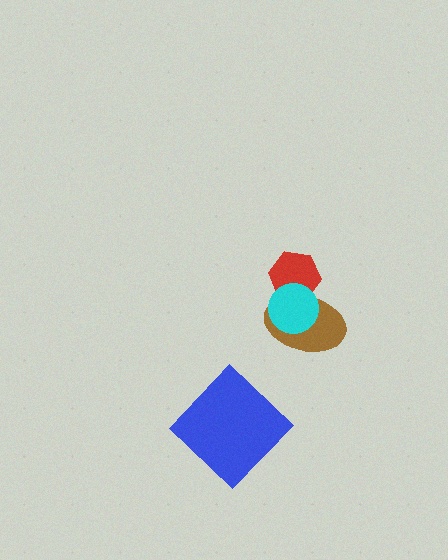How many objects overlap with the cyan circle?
2 objects overlap with the cyan circle.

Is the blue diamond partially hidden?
No, no other shape covers it.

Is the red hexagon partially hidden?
Yes, it is partially covered by another shape.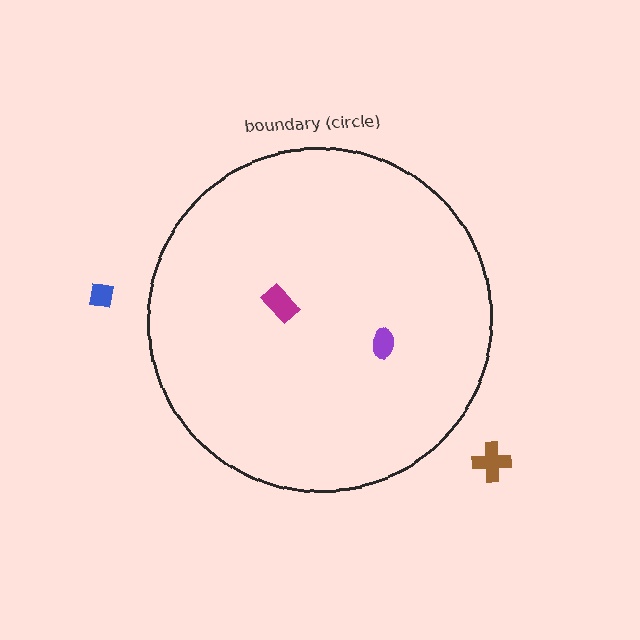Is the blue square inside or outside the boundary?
Outside.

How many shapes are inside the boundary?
2 inside, 2 outside.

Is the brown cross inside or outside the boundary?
Outside.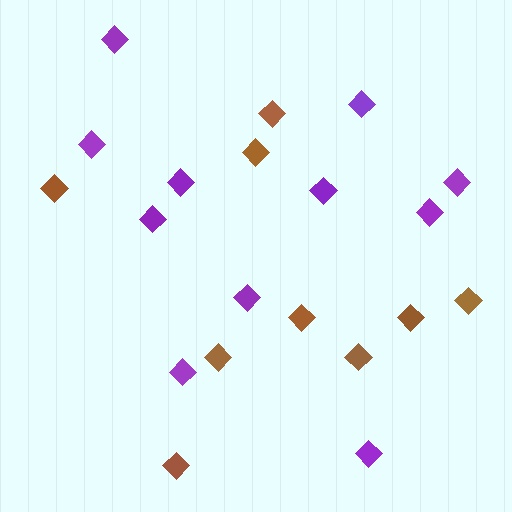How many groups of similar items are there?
There are 2 groups: one group of brown diamonds (9) and one group of purple diamonds (11).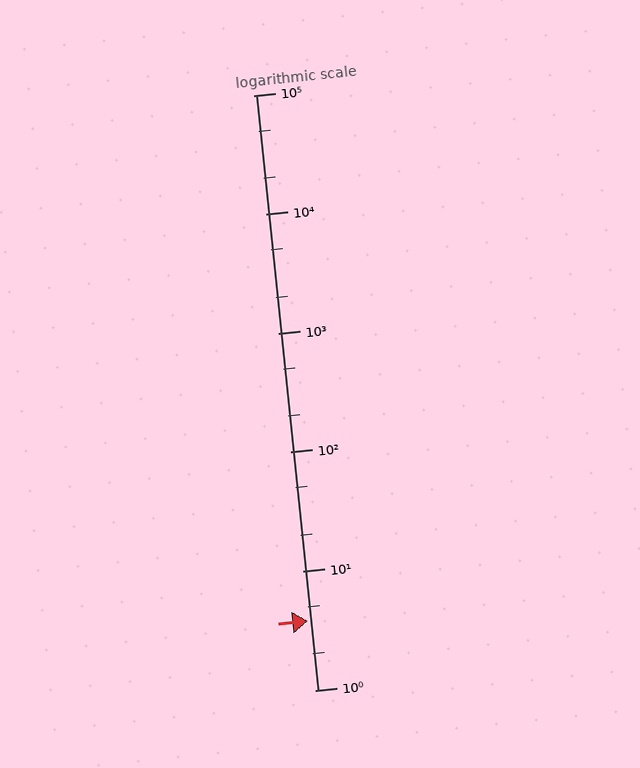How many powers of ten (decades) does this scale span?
The scale spans 5 decades, from 1 to 100000.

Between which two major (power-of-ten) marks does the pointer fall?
The pointer is between 1 and 10.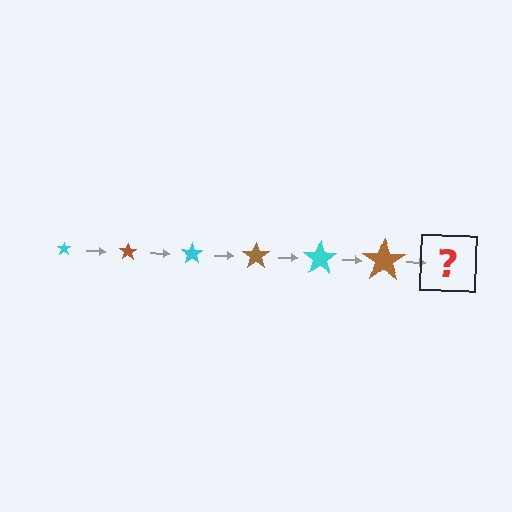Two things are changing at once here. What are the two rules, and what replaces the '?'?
The two rules are that the star grows larger each step and the color cycles through cyan and brown. The '?' should be a cyan star, larger than the previous one.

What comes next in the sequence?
The next element should be a cyan star, larger than the previous one.